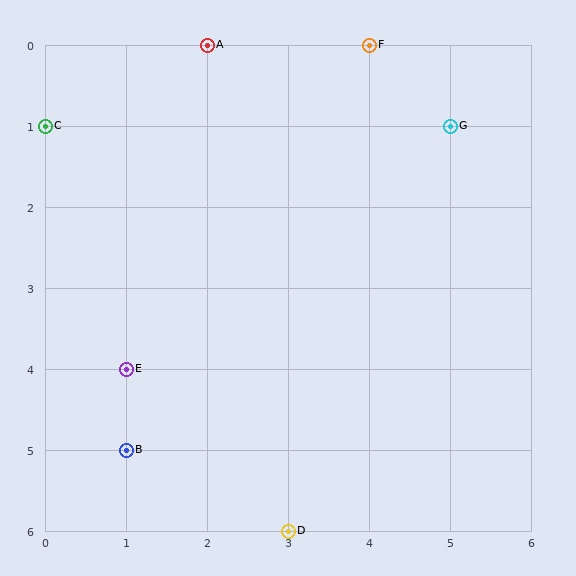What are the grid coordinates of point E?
Point E is at grid coordinates (1, 4).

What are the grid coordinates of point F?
Point F is at grid coordinates (4, 0).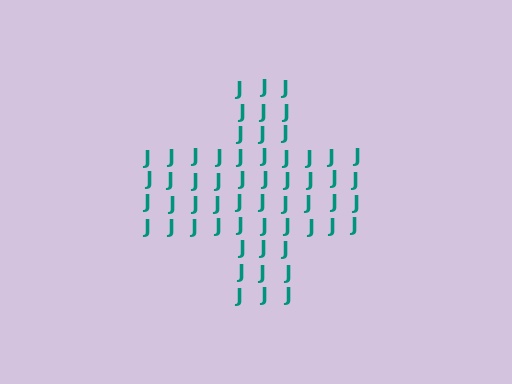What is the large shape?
The large shape is a cross.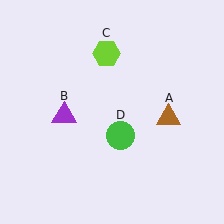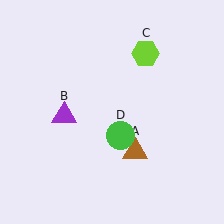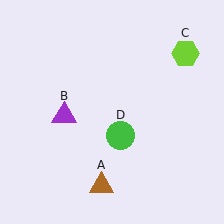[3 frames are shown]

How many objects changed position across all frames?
2 objects changed position: brown triangle (object A), lime hexagon (object C).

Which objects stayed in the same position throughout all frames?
Purple triangle (object B) and green circle (object D) remained stationary.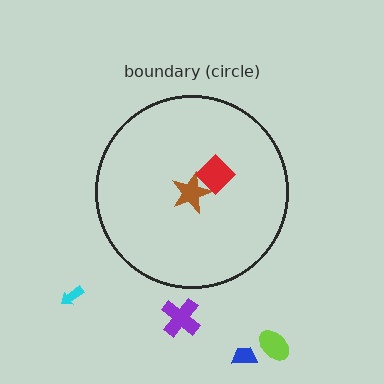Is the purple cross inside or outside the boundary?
Outside.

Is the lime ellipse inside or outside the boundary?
Outside.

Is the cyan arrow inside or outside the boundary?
Outside.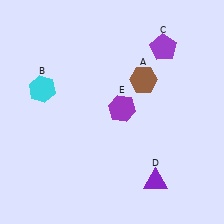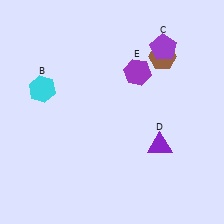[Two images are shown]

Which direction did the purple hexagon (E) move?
The purple hexagon (E) moved up.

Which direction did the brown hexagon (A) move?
The brown hexagon (A) moved up.